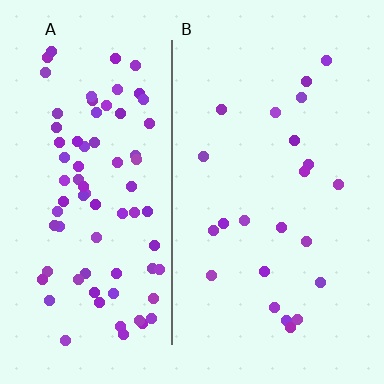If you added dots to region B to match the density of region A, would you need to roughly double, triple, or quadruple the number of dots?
Approximately quadruple.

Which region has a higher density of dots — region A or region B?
A (the left).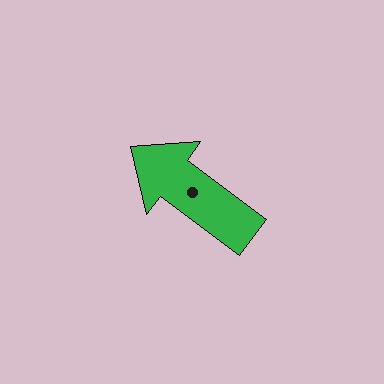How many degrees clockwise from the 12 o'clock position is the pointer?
Approximately 307 degrees.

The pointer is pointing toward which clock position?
Roughly 10 o'clock.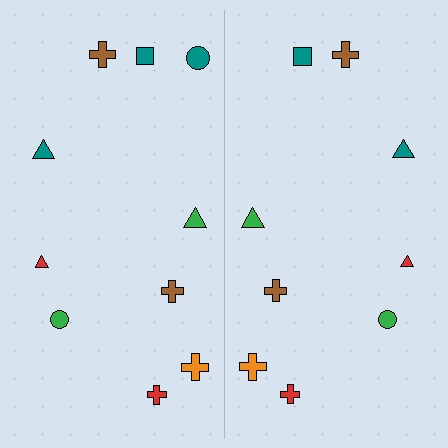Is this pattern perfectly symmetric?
No, the pattern is not perfectly symmetric. A teal circle is missing from the right side.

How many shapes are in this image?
There are 19 shapes in this image.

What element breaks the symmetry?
A teal circle is missing from the right side.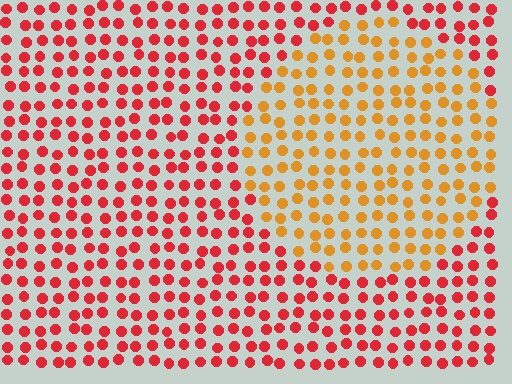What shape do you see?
I see a circle.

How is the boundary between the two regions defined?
The boundary is defined purely by a slight shift in hue (about 41 degrees). Spacing, size, and orientation are identical on both sides.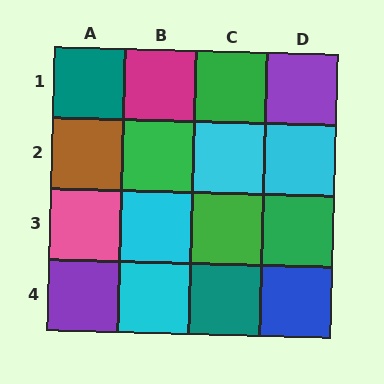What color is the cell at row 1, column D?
Purple.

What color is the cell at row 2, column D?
Cyan.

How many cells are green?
4 cells are green.